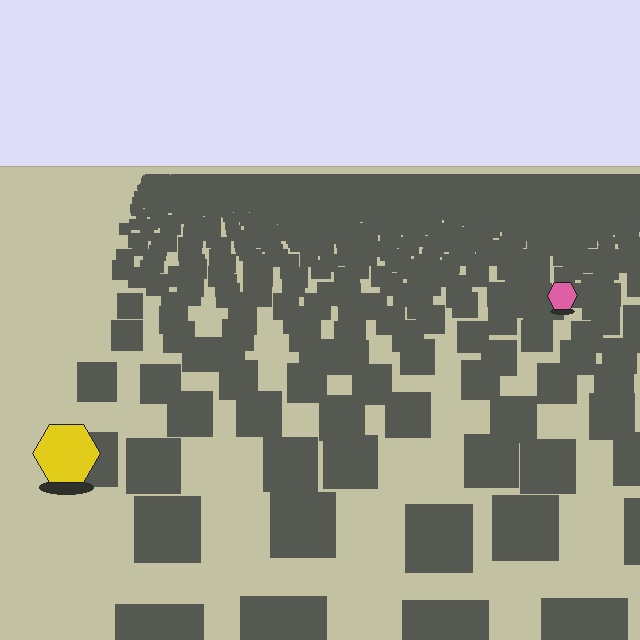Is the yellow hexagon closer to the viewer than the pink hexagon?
Yes. The yellow hexagon is closer — you can tell from the texture gradient: the ground texture is coarser near it.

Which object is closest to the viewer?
The yellow hexagon is closest. The texture marks near it are larger and more spread out.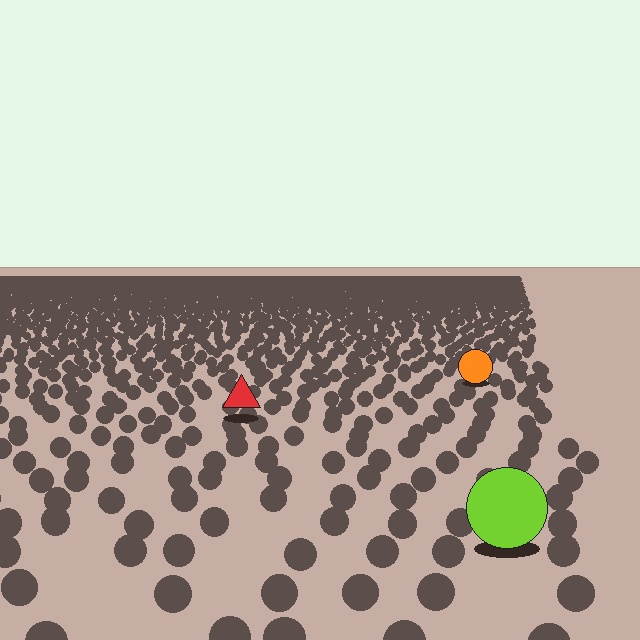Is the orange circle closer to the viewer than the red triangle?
No. The red triangle is closer — you can tell from the texture gradient: the ground texture is coarser near it.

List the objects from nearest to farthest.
From nearest to farthest: the lime circle, the red triangle, the orange circle.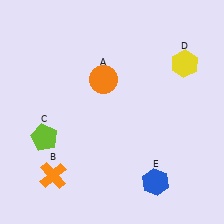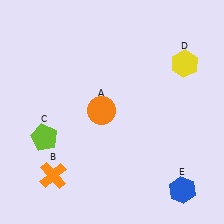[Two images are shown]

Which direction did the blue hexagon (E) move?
The blue hexagon (E) moved right.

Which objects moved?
The objects that moved are: the orange circle (A), the blue hexagon (E).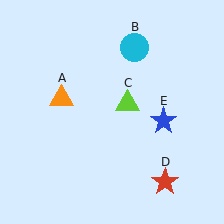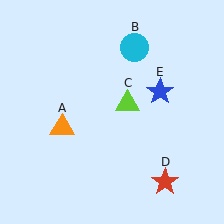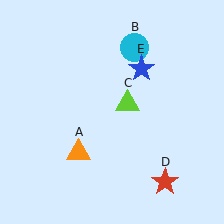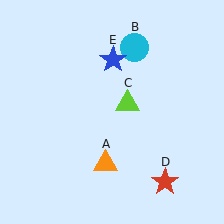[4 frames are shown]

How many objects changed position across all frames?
2 objects changed position: orange triangle (object A), blue star (object E).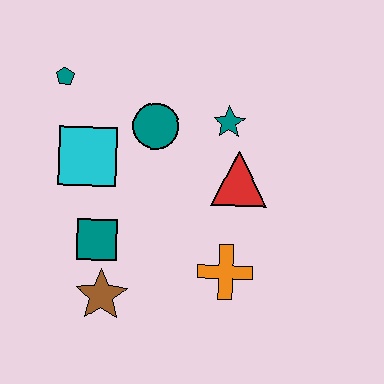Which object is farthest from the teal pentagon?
The orange cross is farthest from the teal pentagon.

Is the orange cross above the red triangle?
No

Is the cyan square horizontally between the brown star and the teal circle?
No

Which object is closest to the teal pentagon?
The cyan square is closest to the teal pentagon.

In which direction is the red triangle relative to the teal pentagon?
The red triangle is to the right of the teal pentagon.